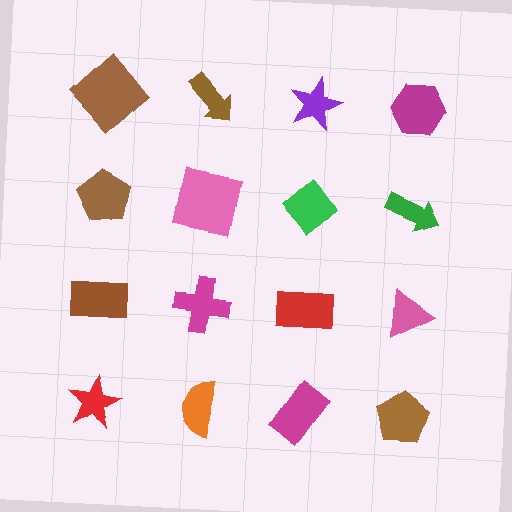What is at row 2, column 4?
A green arrow.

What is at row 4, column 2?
An orange semicircle.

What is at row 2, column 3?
A green diamond.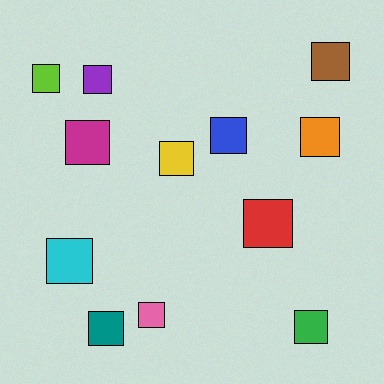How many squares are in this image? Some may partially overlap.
There are 12 squares.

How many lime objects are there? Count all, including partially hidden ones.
There is 1 lime object.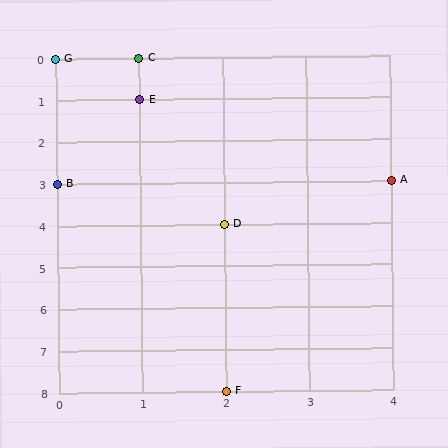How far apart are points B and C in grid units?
Points B and C are 1 column and 3 rows apart (about 3.2 grid units diagonally).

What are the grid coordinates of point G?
Point G is at grid coordinates (0, 0).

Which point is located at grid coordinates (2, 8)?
Point F is at (2, 8).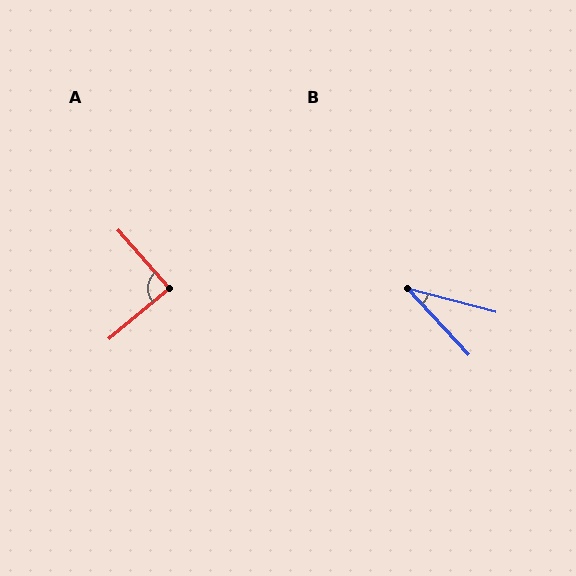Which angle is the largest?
A, at approximately 89 degrees.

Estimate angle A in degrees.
Approximately 89 degrees.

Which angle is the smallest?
B, at approximately 32 degrees.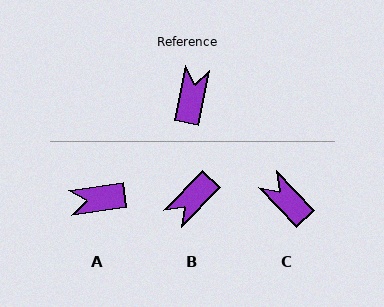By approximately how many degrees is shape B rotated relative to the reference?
Approximately 148 degrees counter-clockwise.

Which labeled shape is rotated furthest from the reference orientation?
B, about 148 degrees away.